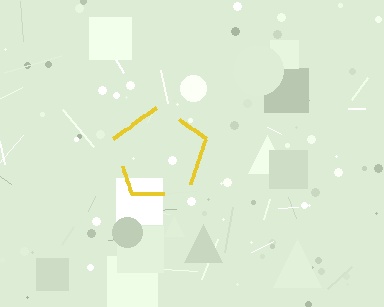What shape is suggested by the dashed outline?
The dashed outline suggests a pentagon.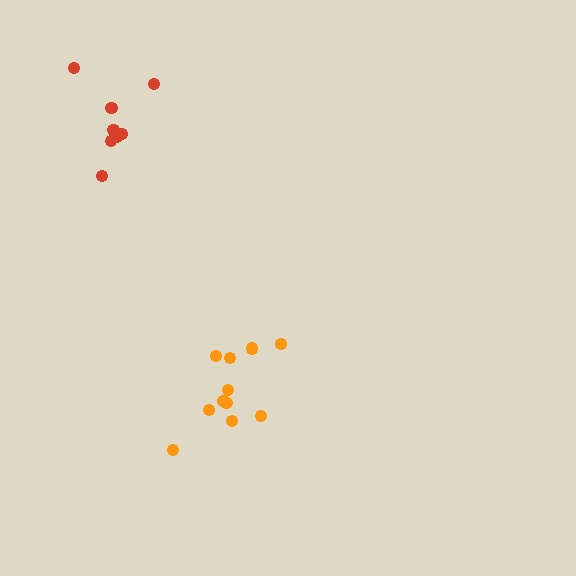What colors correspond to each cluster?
The clusters are colored: orange, red.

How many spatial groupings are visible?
There are 2 spatial groupings.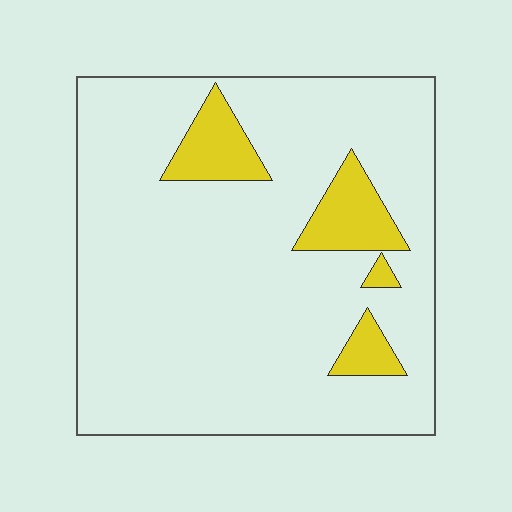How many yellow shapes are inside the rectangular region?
4.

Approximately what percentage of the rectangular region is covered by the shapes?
Approximately 10%.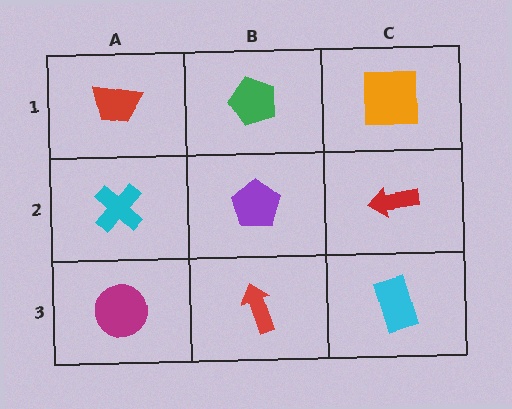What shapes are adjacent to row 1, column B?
A purple pentagon (row 2, column B), a red trapezoid (row 1, column A), an orange square (row 1, column C).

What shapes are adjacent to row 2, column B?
A green pentagon (row 1, column B), a red arrow (row 3, column B), a cyan cross (row 2, column A), a red arrow (row 2, column C).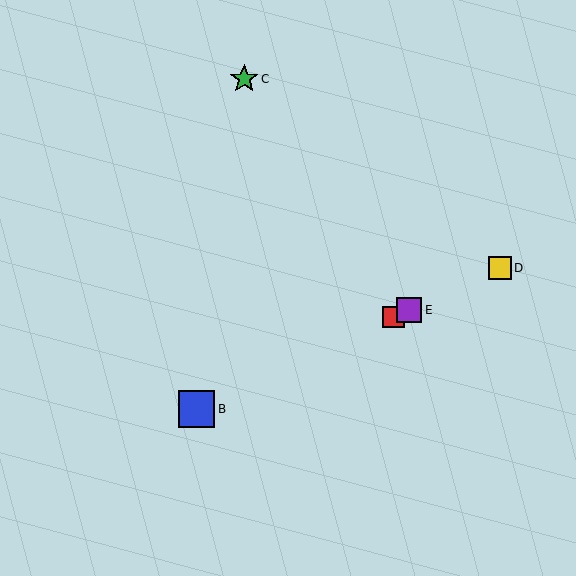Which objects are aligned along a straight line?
Objects A, B, D, E are aligned along a straight line.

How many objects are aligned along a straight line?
4 objects (A, B, D, E) are aligned along a straight line.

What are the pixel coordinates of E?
Object E is at (409, 310).